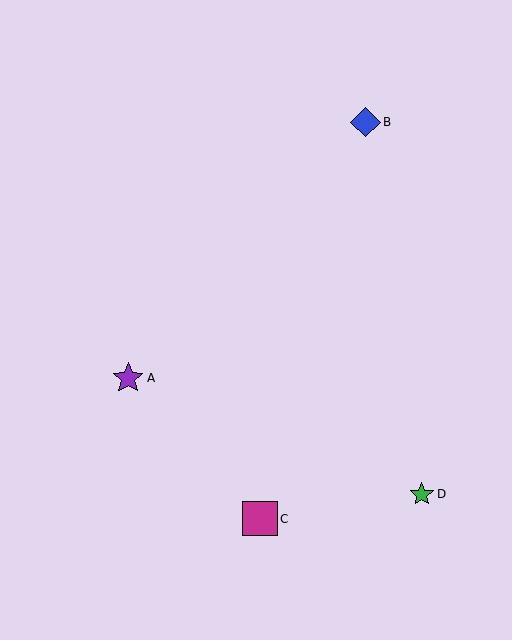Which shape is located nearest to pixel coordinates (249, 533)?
The magenta square (labeled C) at (260, 519) is nearest to that location.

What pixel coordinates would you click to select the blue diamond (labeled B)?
Click at (365, 122) to select the blue diamond B.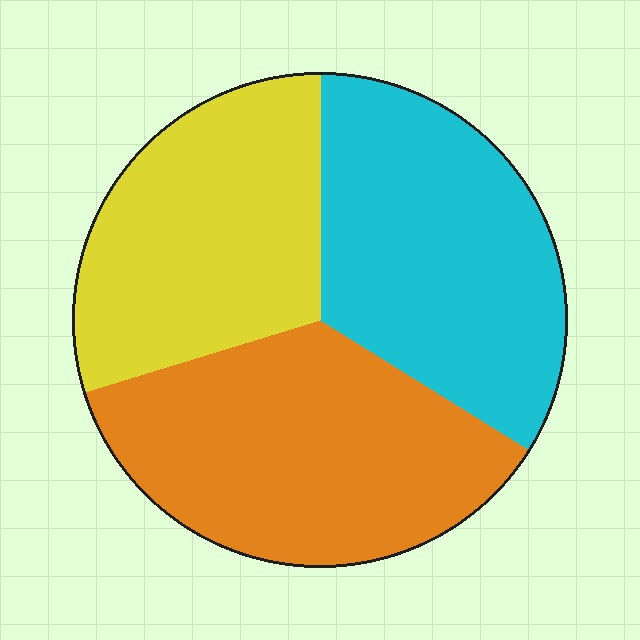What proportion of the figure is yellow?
Yellow covers around 30% of the figure.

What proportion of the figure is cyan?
Cyan takes up between a quarter and a half of the figure.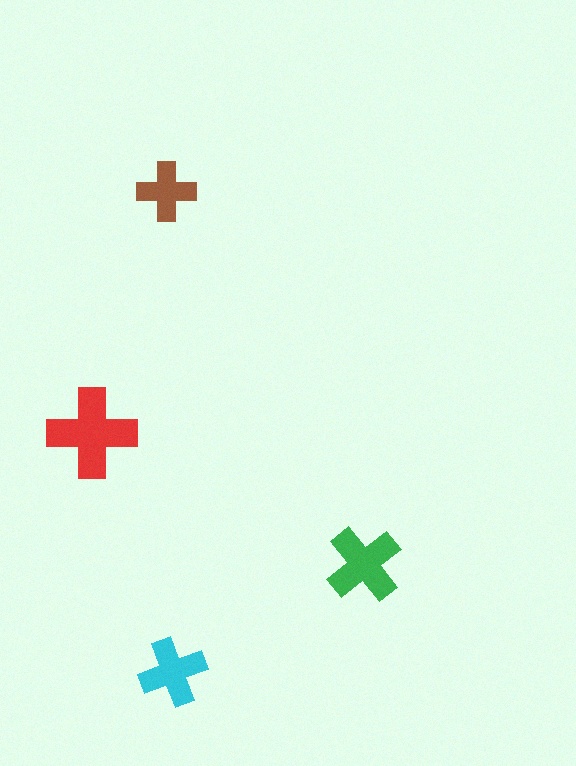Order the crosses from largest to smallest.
the red one, the green one, the cyan one, the brown one.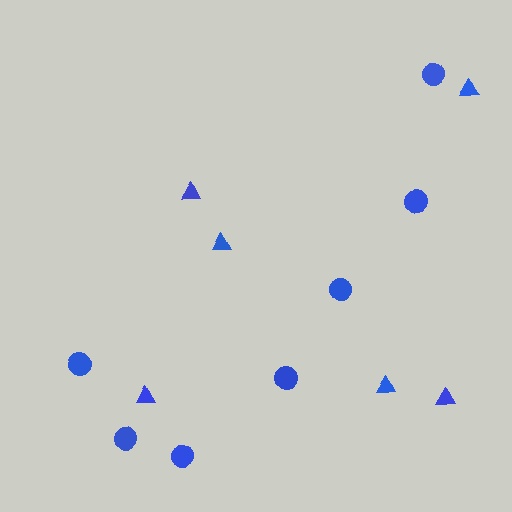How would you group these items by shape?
There are 2 groups: one group of triangles (6) and one group of circles (7).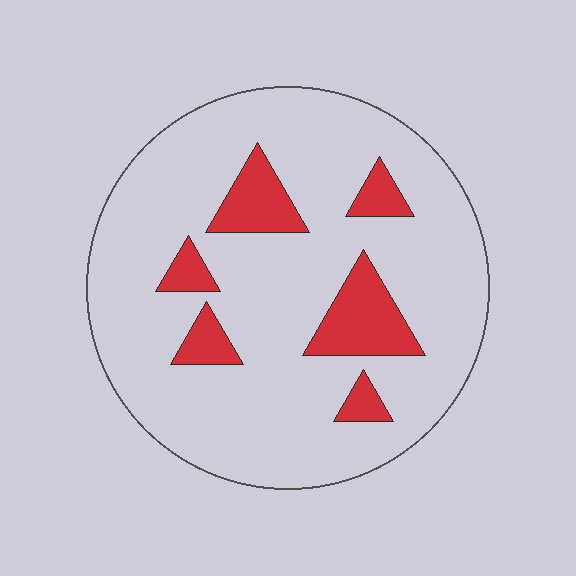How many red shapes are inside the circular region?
6.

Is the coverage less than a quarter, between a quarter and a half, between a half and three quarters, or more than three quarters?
Less than a quarter.